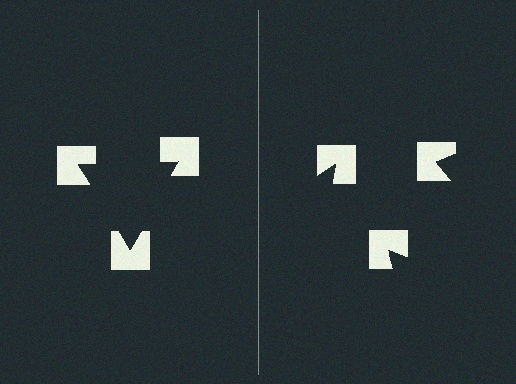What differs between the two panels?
The notched squares are positioned identically on both sides; only the wedge orientations differ. On the left they align to a triangle; on the right they are misaligned.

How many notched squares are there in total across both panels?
6 — 3 on each side.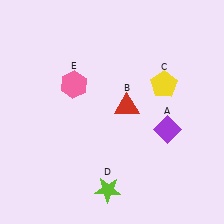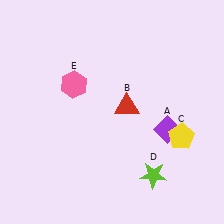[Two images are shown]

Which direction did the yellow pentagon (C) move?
The yellow pentagon (C) moved down.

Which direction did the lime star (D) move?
The lime star (D) moved right.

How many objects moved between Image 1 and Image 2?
2 objects moved between the two images.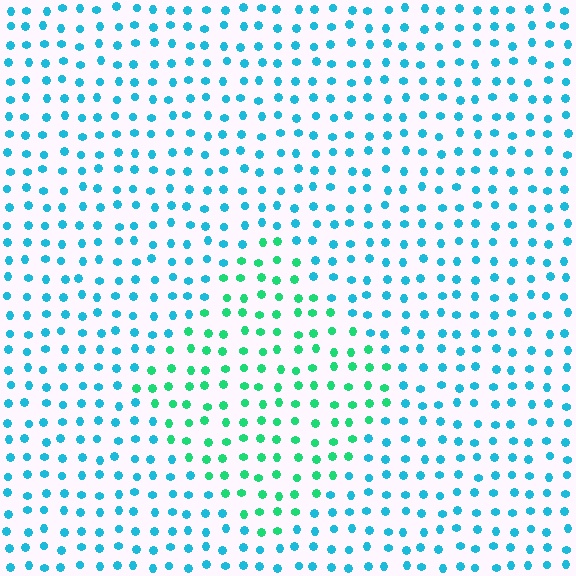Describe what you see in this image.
The image is filled with small cyan elements in a uniform arrangement. A diamond-shaped region is visible where the elements are tinted to a slightly different hue, forming a subtle color boundary.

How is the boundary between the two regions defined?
The boundary is defined purely by a slight shift in hue (about 42 degrees). Spacing, size, and orientation are identical on both sides.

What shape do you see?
I see a diamond.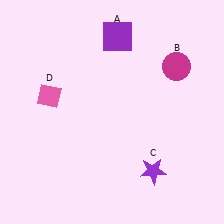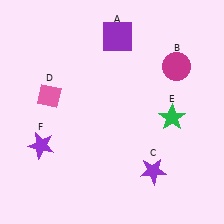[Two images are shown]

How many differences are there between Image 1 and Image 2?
There are 2 differences between the two images.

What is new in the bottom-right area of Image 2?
A green star (E) was added in the bottom-right area of Image 2.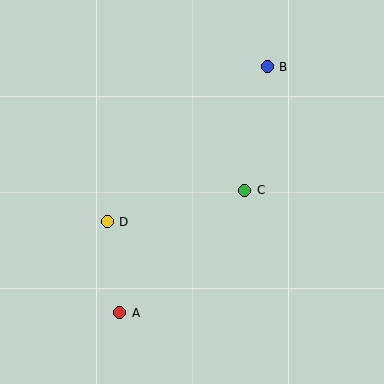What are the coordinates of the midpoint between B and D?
The midpoint between B and D is at (187, 144).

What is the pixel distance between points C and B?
The distance between C and B is 126 pixels.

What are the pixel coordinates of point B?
Point B is at (267, 67).